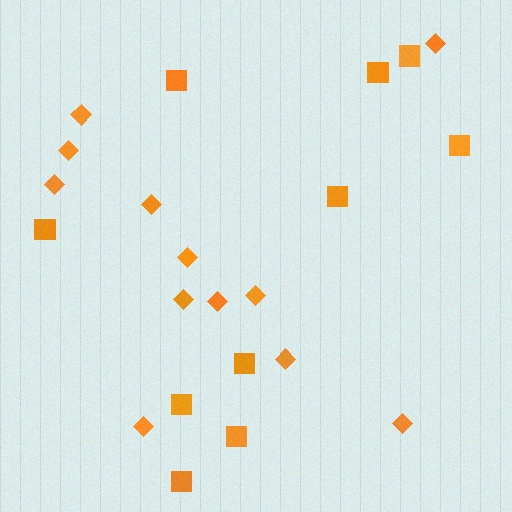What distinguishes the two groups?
There are 2 groups: one group of diamonds (12) and one group of squares (10).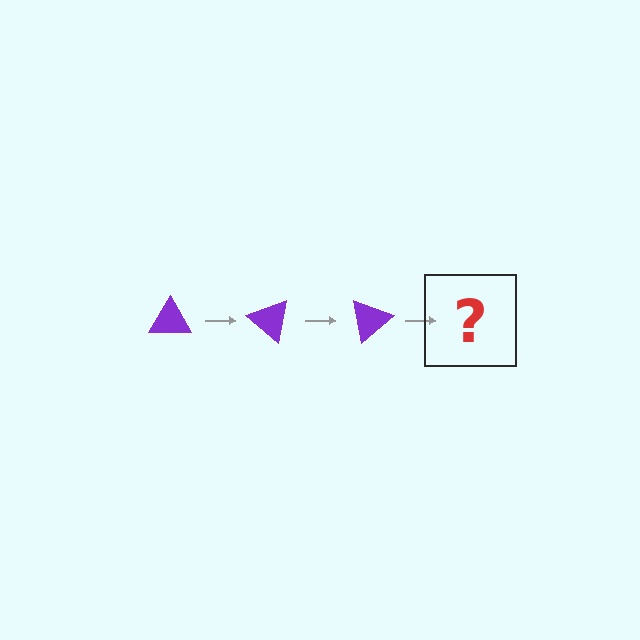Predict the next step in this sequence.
The next step is a purple triangle rotated 120 degrees.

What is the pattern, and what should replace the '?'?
The pattern is that the triangle rotates 40 degrees each step. The '?' should be a purple triangle rotated 120 degrees.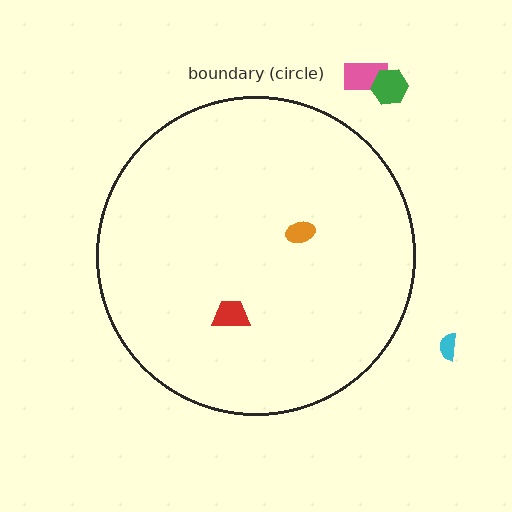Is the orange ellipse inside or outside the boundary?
Inside.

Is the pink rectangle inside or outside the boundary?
Outside.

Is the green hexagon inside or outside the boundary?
Outside.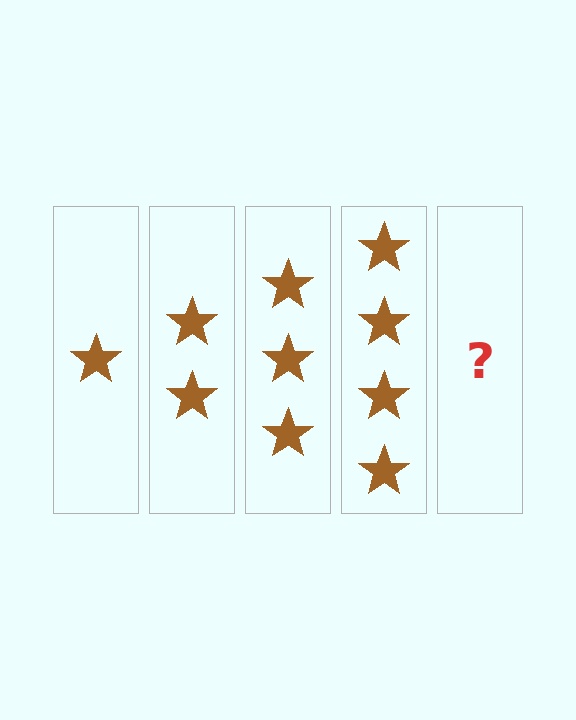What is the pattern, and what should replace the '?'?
The pattern is that each step adds one more star. The '?' should be 5 stars.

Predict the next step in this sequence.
The next step is 5 stars.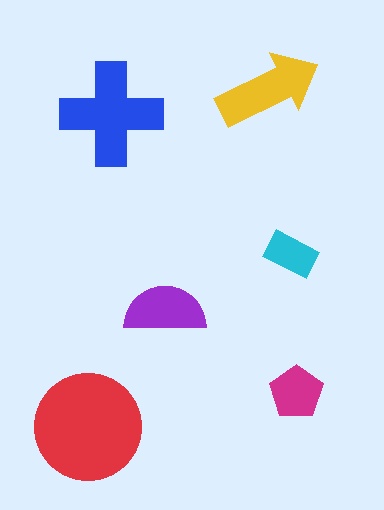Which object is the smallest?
The cyan rectangle.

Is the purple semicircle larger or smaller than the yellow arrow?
Smaller.